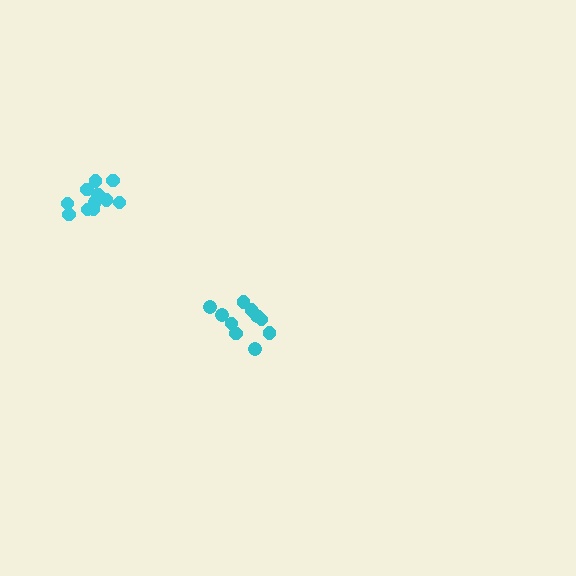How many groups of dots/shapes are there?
There are 2 groups.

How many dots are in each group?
Group 1: 10 dots, Group 2: 11 dots (21 total).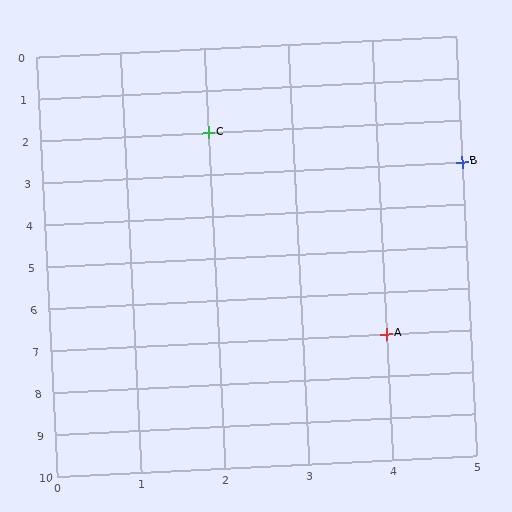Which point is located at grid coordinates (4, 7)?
Point A is at (4, 7).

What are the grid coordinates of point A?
Point A is at grid coordinates (4, 7).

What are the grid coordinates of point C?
Point C is at grid coordinates (2, 2).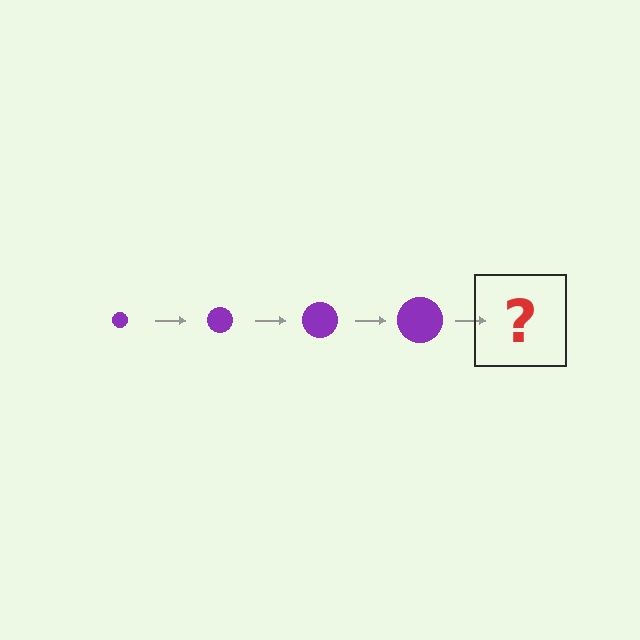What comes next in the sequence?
The next element should be a purple circle, larger than the previous one.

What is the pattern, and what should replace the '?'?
The pattern is that the circle gets progressively larger each step. The '?' should be a purple circle, larger than the previous one.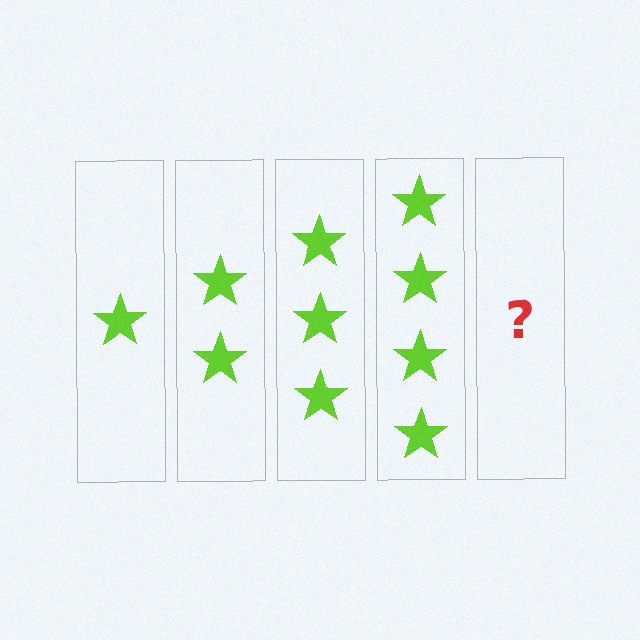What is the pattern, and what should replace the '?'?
The pattern is that each step adds one more star. The '?' should be 5 stars.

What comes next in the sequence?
The next element should be 5 stars.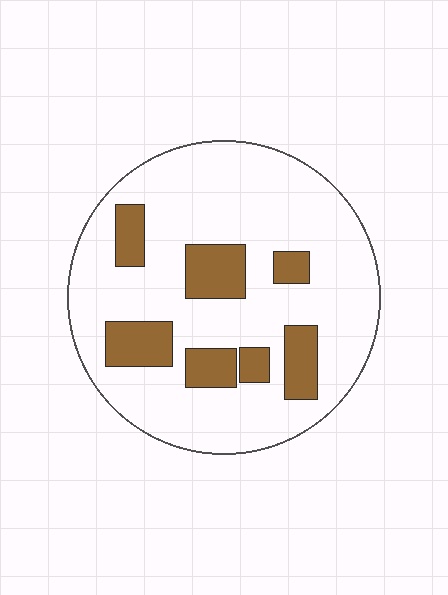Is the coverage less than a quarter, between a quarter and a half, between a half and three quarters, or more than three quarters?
Less than a quarter.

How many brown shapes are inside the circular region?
7.